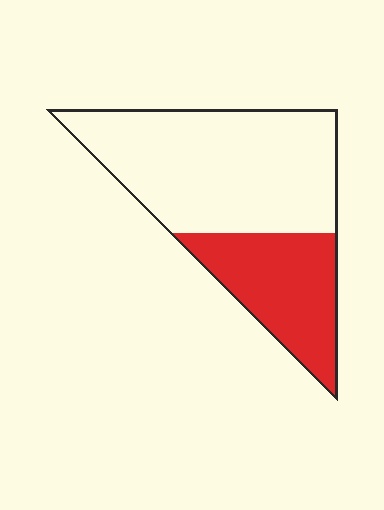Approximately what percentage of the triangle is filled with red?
Approximately 35%.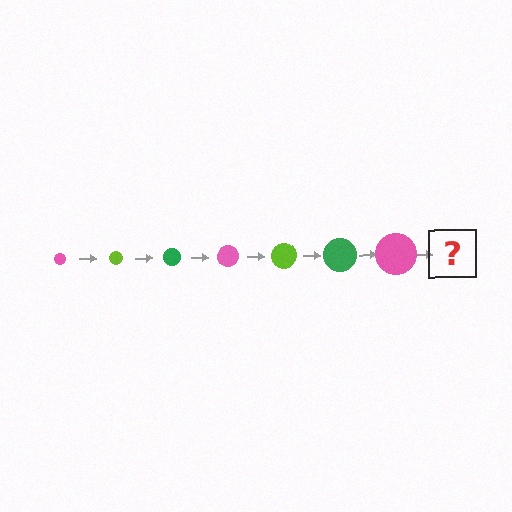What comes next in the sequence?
The next element should be a lime circle, larger than the previous one.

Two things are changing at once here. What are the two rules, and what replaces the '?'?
The two rules are that the circle grows larger each step and the color cycles through pink, lime, and green. The '?' should be a lime circle, larger than the previous one.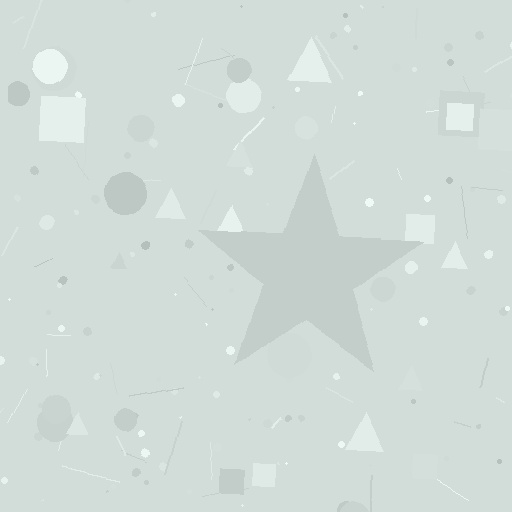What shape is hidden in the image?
A star is hidden in the image.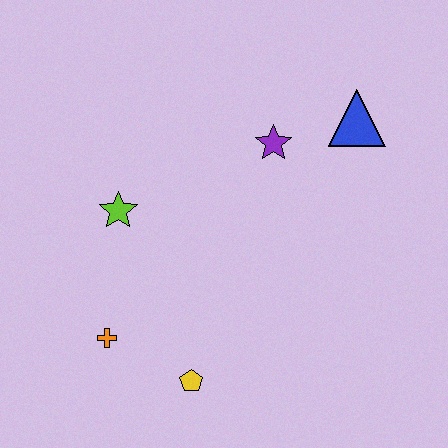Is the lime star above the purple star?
No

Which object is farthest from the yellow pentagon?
The blue triangle is farthest from the yellow pentagon.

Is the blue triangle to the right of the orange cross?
Yes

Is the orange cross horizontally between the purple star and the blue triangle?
No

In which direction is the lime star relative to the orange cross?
The lime star is above the orange cross.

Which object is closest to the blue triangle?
The purple star is closest to the blue triangle.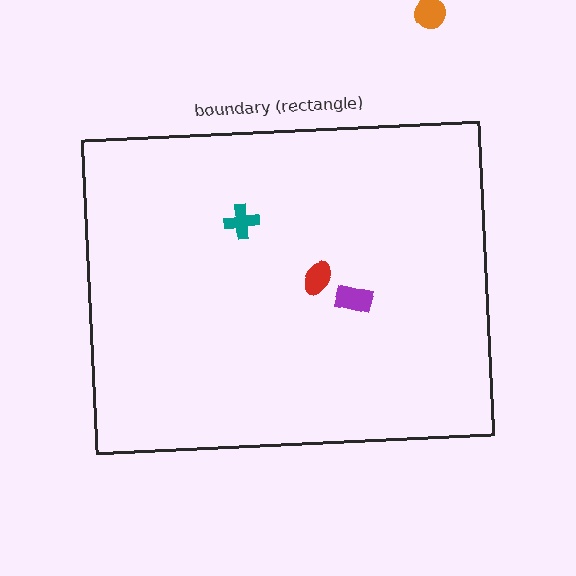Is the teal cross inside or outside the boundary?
Inside.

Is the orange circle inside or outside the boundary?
Outside.